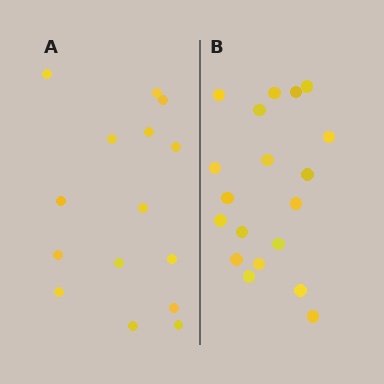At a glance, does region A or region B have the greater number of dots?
Region B (the right region) has more dots.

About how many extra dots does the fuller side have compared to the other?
Region B has about 4 more dots than region A.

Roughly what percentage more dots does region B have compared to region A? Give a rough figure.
About 25% more.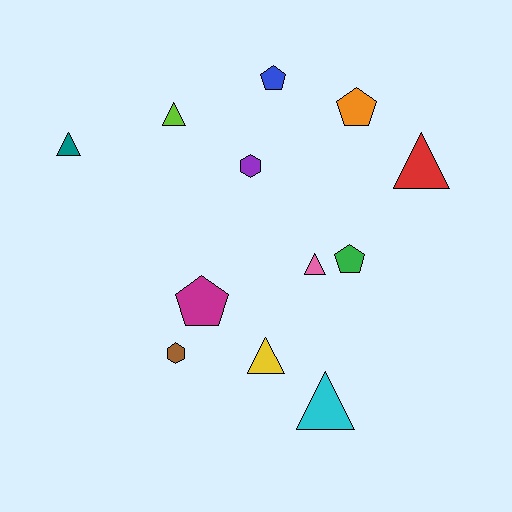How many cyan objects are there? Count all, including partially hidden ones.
There is 1 cyan object.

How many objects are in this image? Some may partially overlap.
There are 12 objects.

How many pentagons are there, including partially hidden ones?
There are 4 pentagons.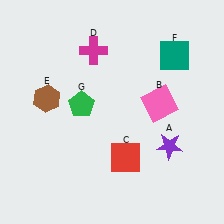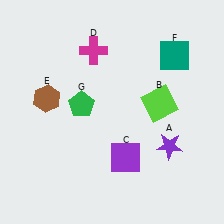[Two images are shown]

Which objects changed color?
B changed from pink to lime. C changed from red to purple.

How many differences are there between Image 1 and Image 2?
There are 2 differences between the two images.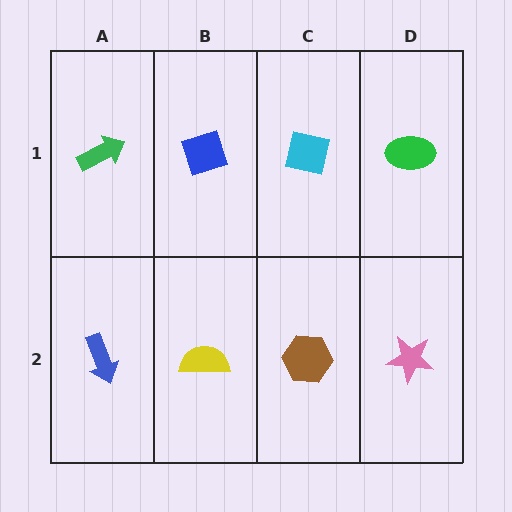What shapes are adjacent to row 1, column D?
A pink star (row 2, column D), a cyan square (row 1, column C).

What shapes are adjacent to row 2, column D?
A green ellipse (row 1, column D), a brown hexagon (row 2, column C).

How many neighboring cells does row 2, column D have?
2.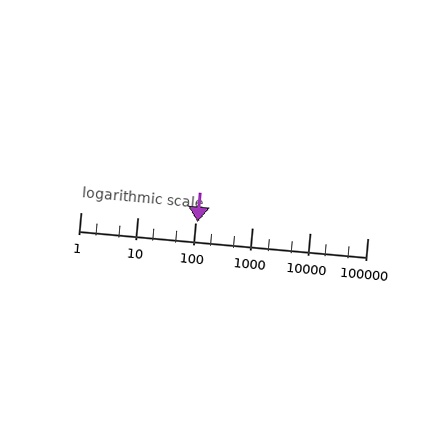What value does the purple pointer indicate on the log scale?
The pointer indicates approximately 110.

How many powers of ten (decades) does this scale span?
The scale spans 5 decades, from 1 to 100000.